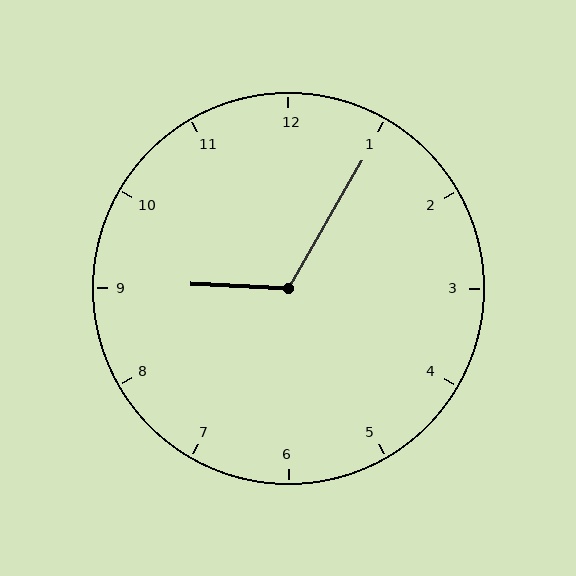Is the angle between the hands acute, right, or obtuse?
It is obtuse.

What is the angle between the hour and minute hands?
Approximately 118 degrees.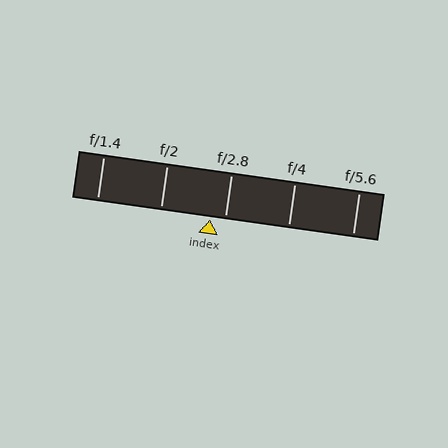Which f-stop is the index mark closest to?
The index mark is closest to f/2.8.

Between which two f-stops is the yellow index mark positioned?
The index mark is between f/2 and f/2.8.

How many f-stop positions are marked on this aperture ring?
There are 5 f-stop positions marked.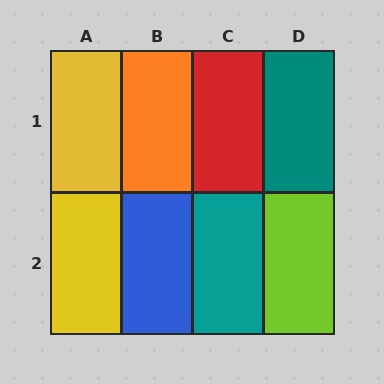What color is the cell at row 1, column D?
Teal.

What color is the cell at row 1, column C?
Red.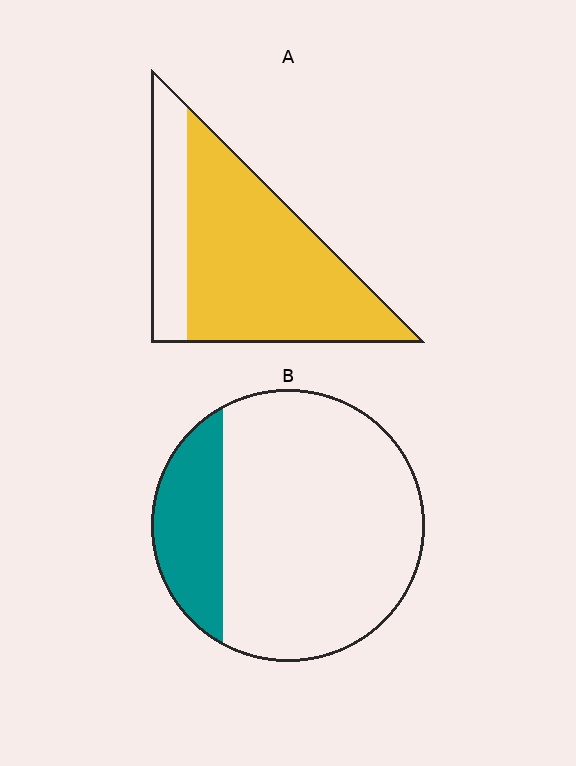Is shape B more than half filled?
No.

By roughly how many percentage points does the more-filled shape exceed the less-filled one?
By roughly 55 percentage points (A over B).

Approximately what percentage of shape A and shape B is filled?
A is approximately 75% and B is approximately 20%.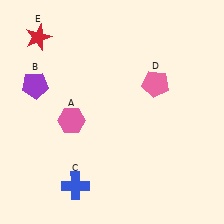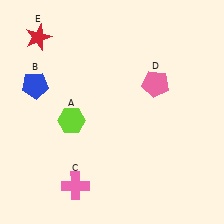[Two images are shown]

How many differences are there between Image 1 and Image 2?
There are 3 differences between the two images.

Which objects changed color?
A changed from pink to lime. B changed from purple to blue. C changed from blue to pink.